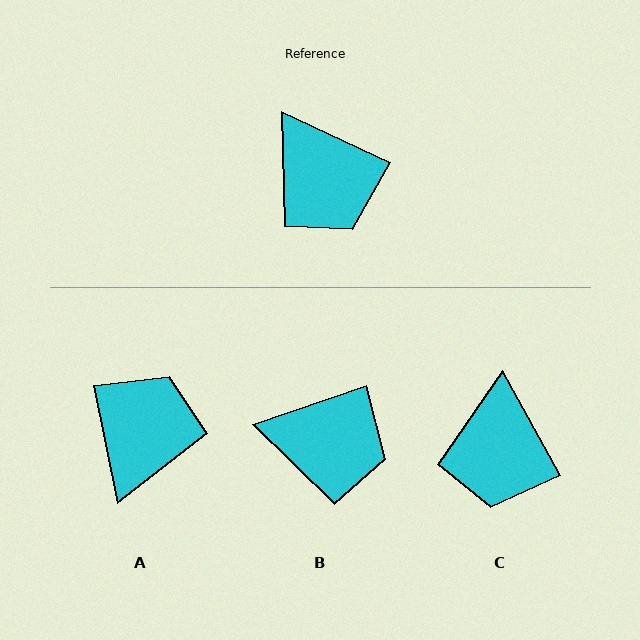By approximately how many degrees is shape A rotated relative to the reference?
Approximately 126 degrees counter-clockwise.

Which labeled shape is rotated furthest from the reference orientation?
A, about 126 degrees away.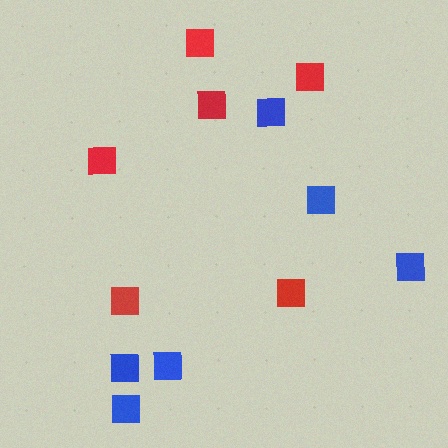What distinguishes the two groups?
There are 2 groups: one group of red squares (6) and one group of blue squares (6).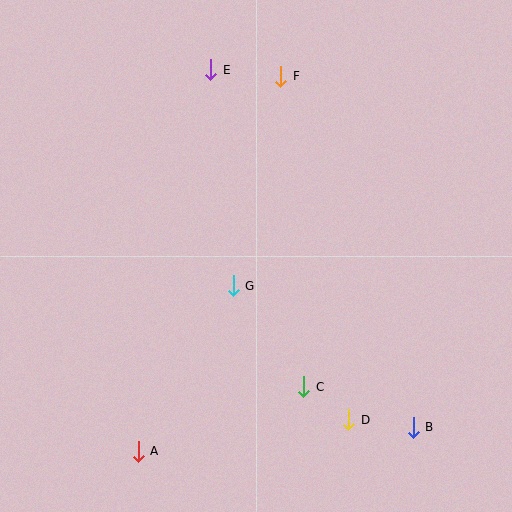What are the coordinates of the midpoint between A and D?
The midpoint between A and D is at (243, 435).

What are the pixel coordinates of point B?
Point B is at (413, 427).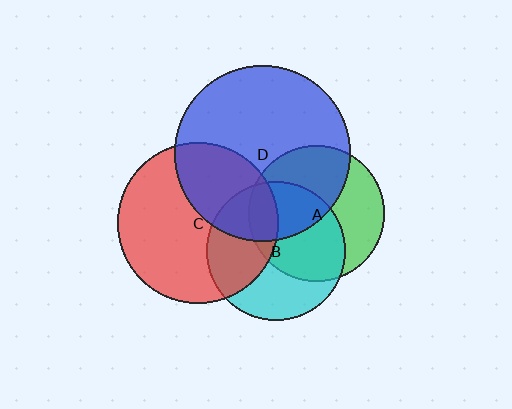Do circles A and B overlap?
Yes.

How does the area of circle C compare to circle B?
Approximately 1.4 times.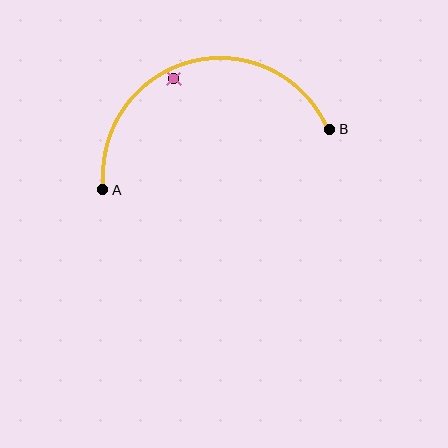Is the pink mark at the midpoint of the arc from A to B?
No — the pink mark does not lie on the arc at all. It sits slightly inside the curve.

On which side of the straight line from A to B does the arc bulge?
The arc bulges above the straight line connecting A and B.